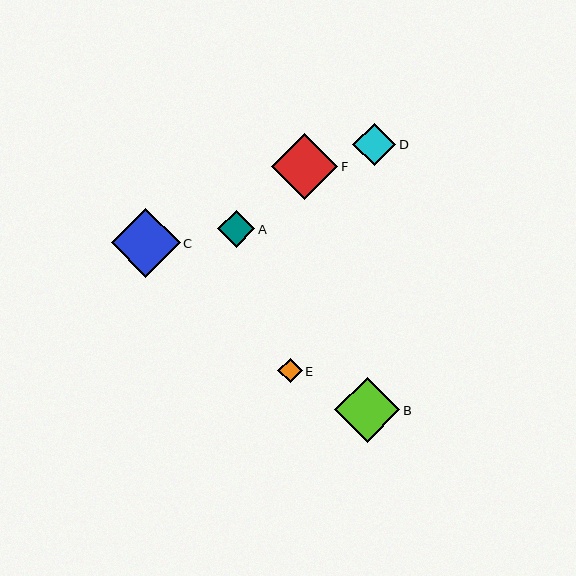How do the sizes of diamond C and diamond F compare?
Diamond C and diamond F are approximately the same size.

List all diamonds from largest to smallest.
From largest to smallest: C, F, B, D, A, E.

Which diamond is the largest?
Diamond C is the largest with a size of approximately 69 pixels.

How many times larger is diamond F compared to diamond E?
Diamond F is approximately 2.7 times the size of diamond E.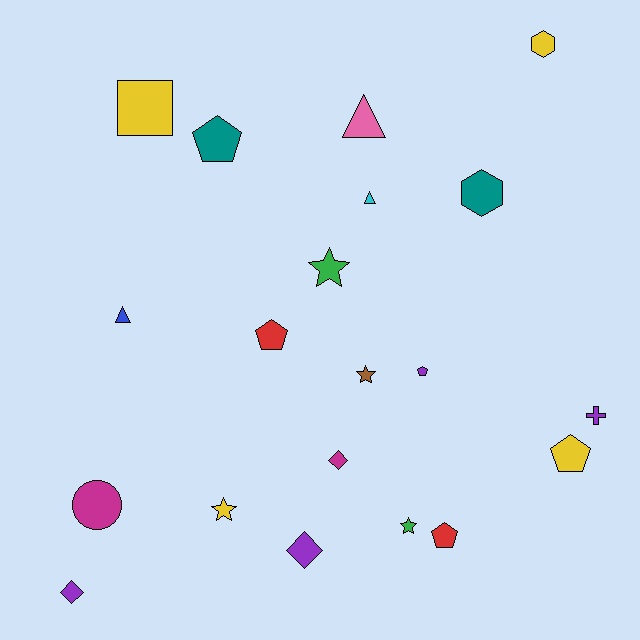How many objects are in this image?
There are 20 objects.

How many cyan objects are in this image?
There is 1 cyan object.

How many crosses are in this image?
There is 1 cross.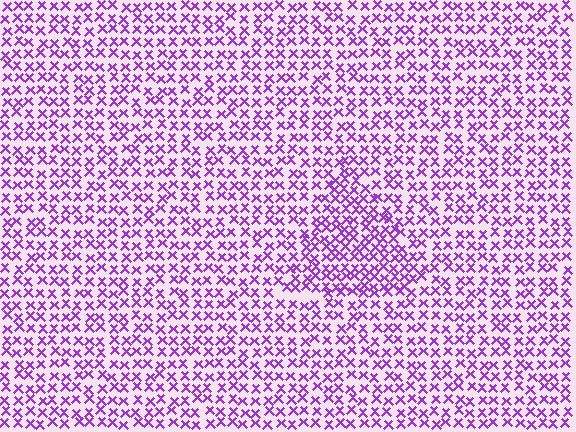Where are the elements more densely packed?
The elements are more densely packed inside the triangle boundary.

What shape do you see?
I see a triangle.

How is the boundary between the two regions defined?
The boundary is defined by a change in element density (approximately 1.5x ratio). All elements are the same color, size, and shape.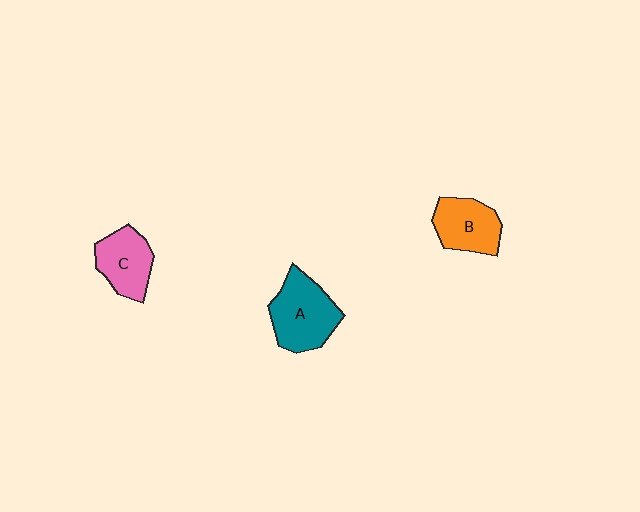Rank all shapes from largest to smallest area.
From largest to smallest: A (teal), B (orange), C (pink).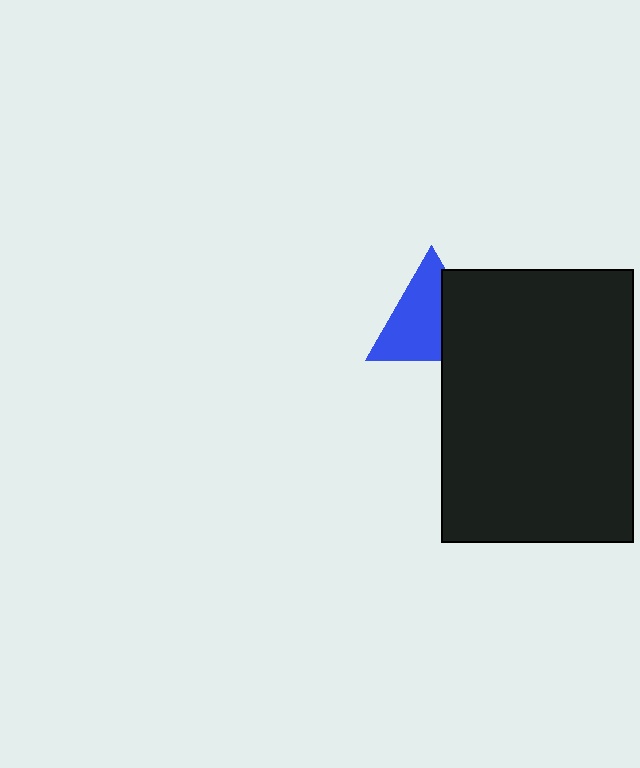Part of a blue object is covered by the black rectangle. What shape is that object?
It is a triangle.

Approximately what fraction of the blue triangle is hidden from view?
Roughly 36% of the blue triangle is hidden behind the black rectangle.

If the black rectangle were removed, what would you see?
You would see the complete blue triangle.